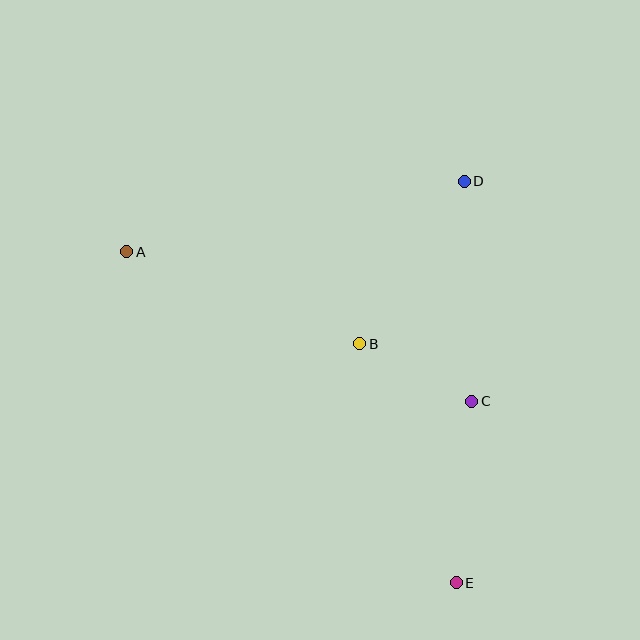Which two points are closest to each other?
Points B and C are closest to each other.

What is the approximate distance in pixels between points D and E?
The distance between D and E is approximately 402 pixels.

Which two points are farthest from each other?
Points A and E are farthest from each other.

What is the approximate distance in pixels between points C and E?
The distance between C and E is approximately 182 pixels.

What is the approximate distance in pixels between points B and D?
The distance between B and D is approximately 193 pixels.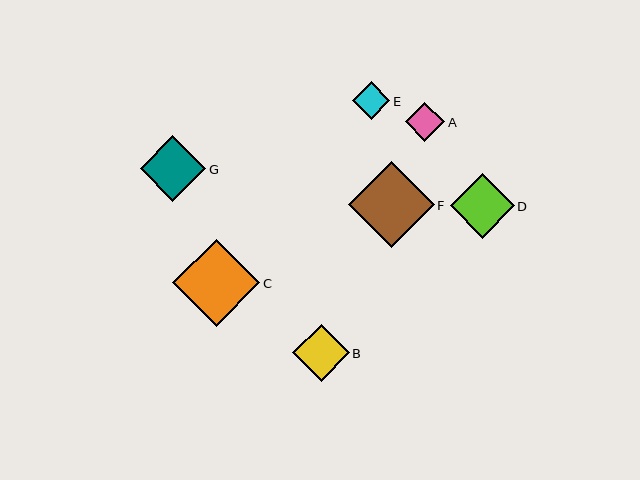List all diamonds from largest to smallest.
From largest to smallest: C, F, G, D, B, A, E.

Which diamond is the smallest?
Diamond E is the smallest with a size of approximately 37 pixels.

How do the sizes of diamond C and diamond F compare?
Diamond C and diamond F are approximately the same size.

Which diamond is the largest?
Diamond C is the largest with a size of approximately 87 pixels.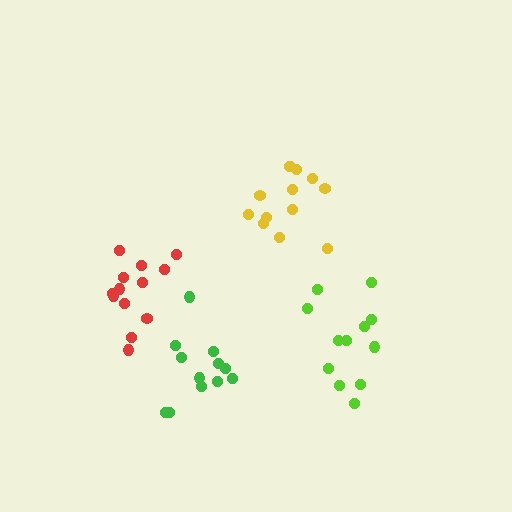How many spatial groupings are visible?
There are 4 spatial groupings.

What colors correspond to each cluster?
The clusters are colored: lime, green, yellow, red.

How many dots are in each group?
Group 1: 12 dots, Group 2: 12 dots, Group 3: 13 dots, Group 4: 13 dots (50 total).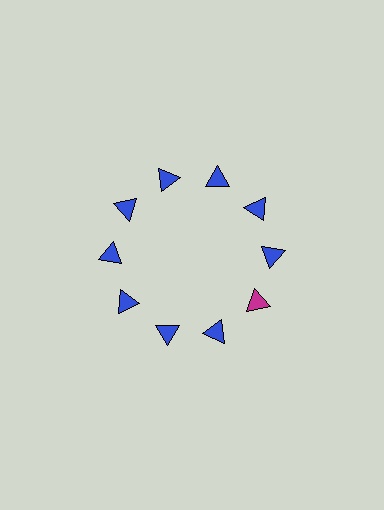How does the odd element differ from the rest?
It has a different color: magenta instead of blue.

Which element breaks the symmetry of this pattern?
The magenta triangle at roughly the 4 o'clock position breaks the symmetry. All other shapes are blue triangles.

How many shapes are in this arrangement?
There are 10 shapes arranged in a ring pattern.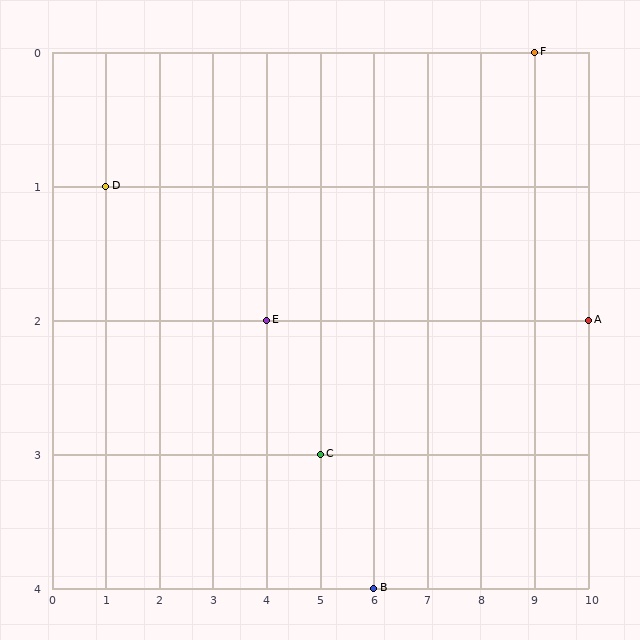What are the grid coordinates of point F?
Point F is at grid coordinates (9, 0).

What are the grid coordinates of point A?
Point A is at grid coordinates (10, 2).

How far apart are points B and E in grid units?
Points B and E are 2 columns and 2 rows apart (about 2.8 grid units diagonally).